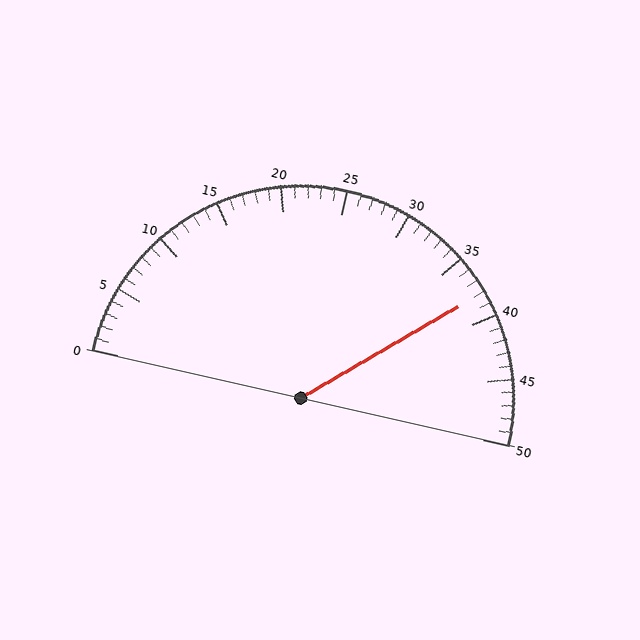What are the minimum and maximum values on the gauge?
The gauge ranges from 0 to 50.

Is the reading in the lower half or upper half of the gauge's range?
The reading is in the upper half of the range (0 to 50).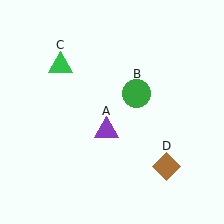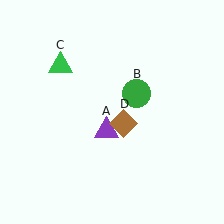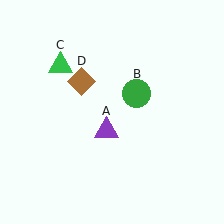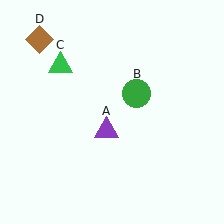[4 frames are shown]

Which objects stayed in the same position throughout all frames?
Purple triangle (object A) and green circle (object B) and green triangle (object C) remained stationary.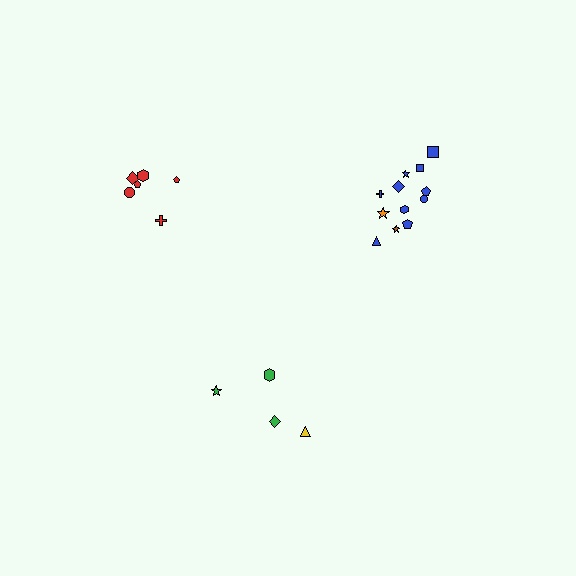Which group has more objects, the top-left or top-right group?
The top-right group.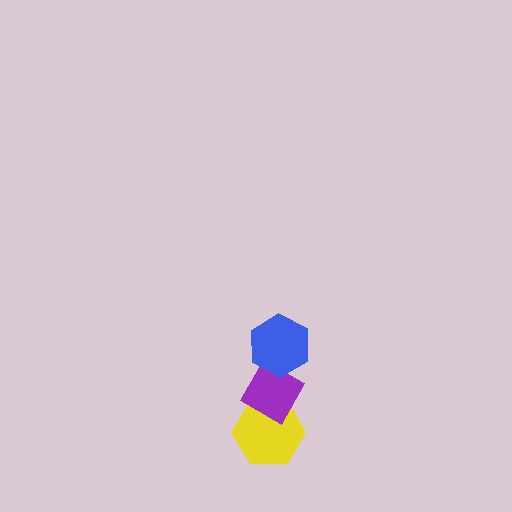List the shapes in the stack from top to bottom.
From top to bottom: the blue hexagon, the purple diamond, the yellow hexagon.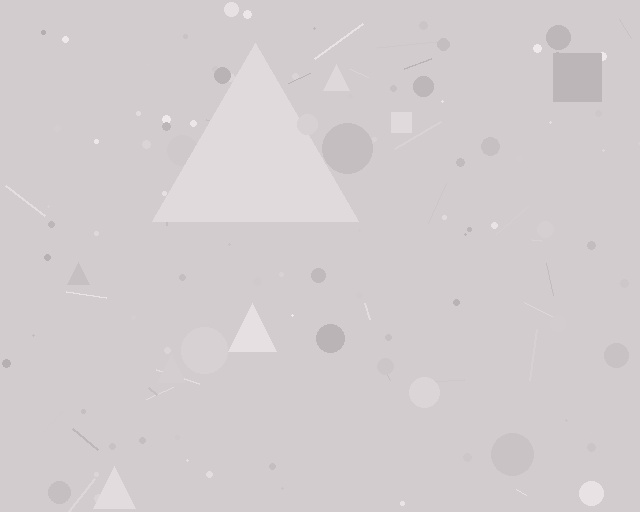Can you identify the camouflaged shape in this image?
The camouflaged shape is a triangle.